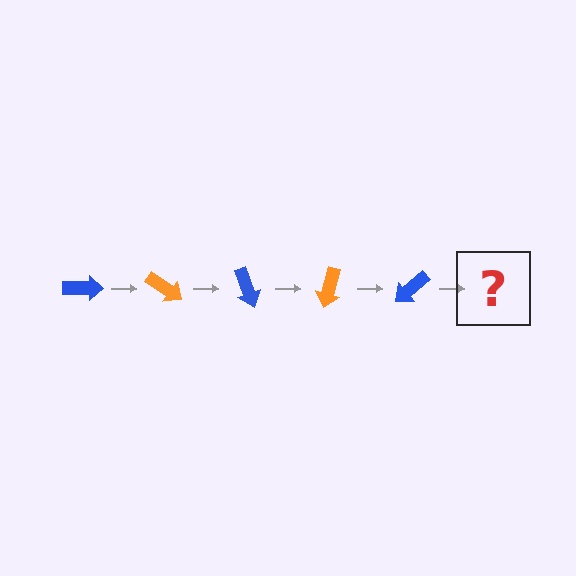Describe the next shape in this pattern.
It should be an orange arrow, rotated 175 degrees from the start.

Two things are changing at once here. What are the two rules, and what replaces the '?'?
The two rules are that it rotates 35 degrees each step and the color cycles through blue and orange. The '?' should be an orange arrow, rotated 175 degrees from the start.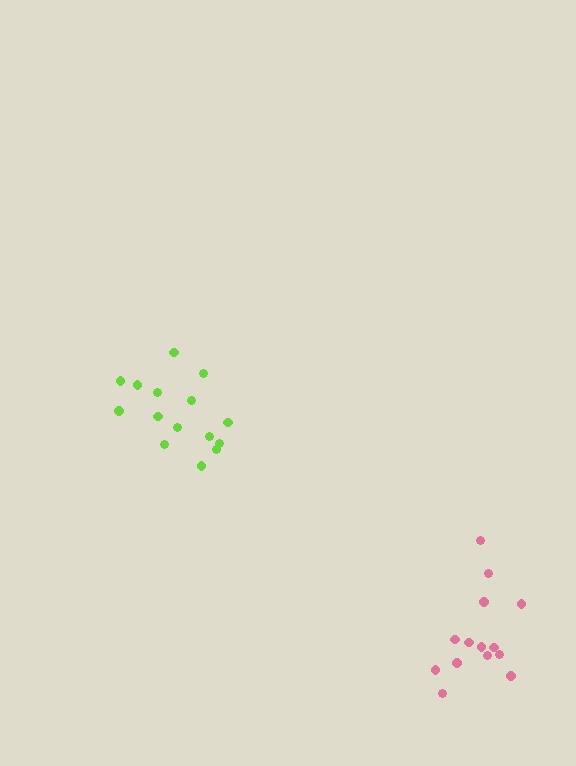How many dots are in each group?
Group 1: 15 dots, Group 2: 14 dots (29 total).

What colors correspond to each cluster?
The clusters are colored: lime, pink.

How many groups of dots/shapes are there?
There are 2 groups.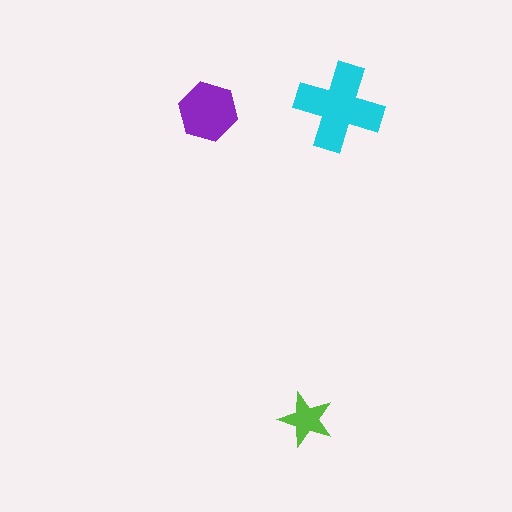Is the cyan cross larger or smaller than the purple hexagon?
Larger.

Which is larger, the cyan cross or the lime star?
The cyan cross.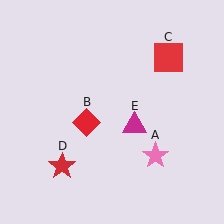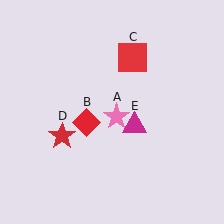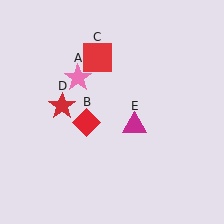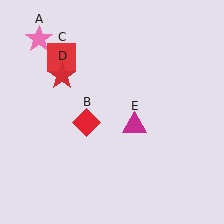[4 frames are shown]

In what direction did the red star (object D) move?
The red star (object D) moved up.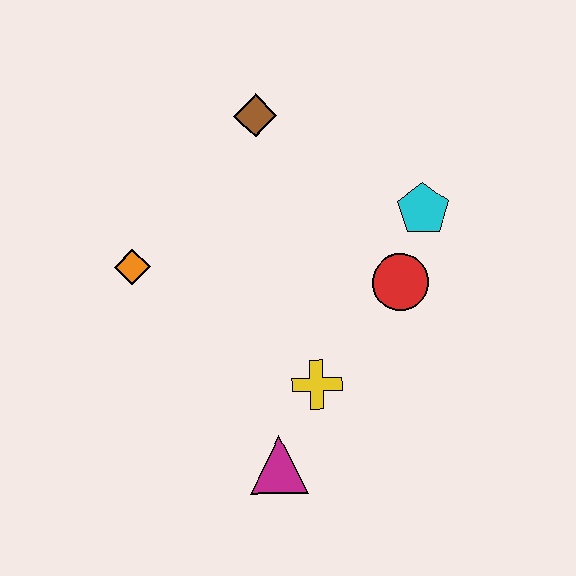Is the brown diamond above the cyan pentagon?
Yes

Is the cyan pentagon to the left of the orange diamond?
No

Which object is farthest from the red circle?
The orange diamond is farthest from the red circle.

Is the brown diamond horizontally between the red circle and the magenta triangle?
No